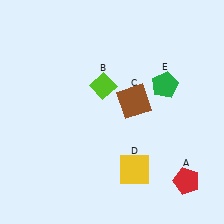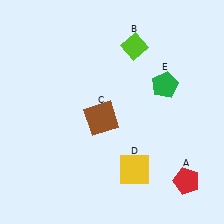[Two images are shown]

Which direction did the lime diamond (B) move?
The lime diamond (B) moved up.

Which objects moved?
The objects that moved are: the lime diamond (B), the brown square (C).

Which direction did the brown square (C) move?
The brown square (C) moved left.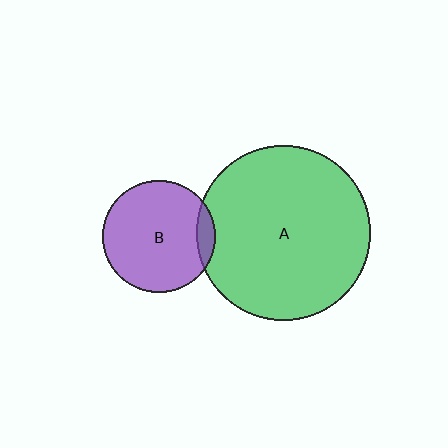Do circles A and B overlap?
Yes.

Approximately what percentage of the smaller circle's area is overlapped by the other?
Approximately 10%.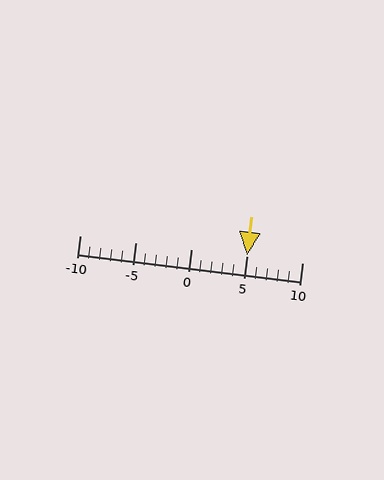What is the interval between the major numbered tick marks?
The major tick marks are spaced 5 units apart.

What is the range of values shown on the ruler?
The ruler shows values from -10 to 10.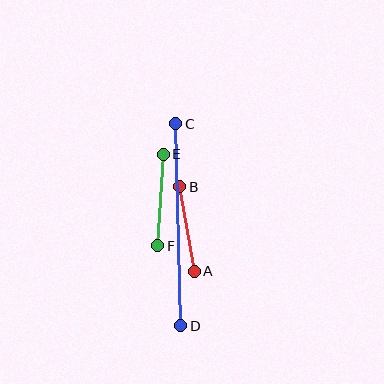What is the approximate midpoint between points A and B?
The midpoint is at approximately (187, 229) pixels.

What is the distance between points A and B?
The distance is approximately 86 pixels.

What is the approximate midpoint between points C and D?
The midpoint is at approximately (178, 225) pixels.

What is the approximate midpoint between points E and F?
The midpoint is at approximately (160, 200) pixels.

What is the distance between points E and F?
The distance is approximately 92 pixels.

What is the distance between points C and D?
The distance is approximately 202 pixels.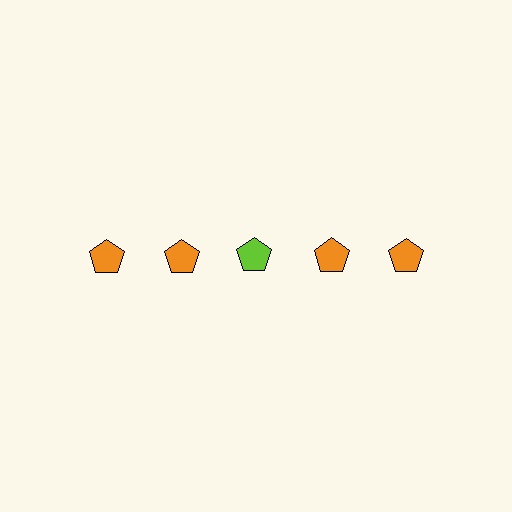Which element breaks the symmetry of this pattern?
The lime pentagon in the top row, center column breaks the symmetry. All other shapes are orange pentagons.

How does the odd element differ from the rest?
It has a different color: lime instead of orange.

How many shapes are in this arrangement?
There are 5 shapes arranged in a grid pattern.